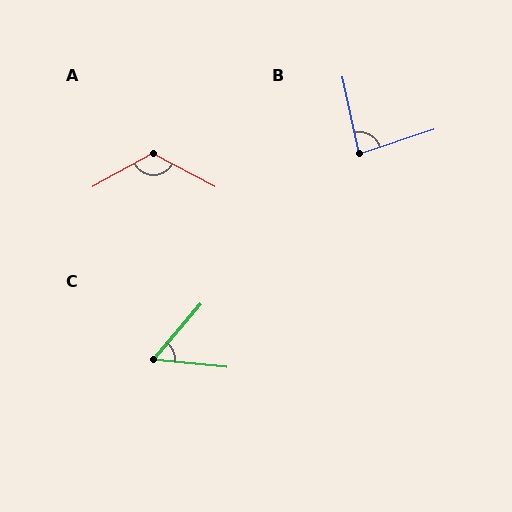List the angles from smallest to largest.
C (55°), B (84°), A (123°).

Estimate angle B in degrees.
Approximately 84 degrees.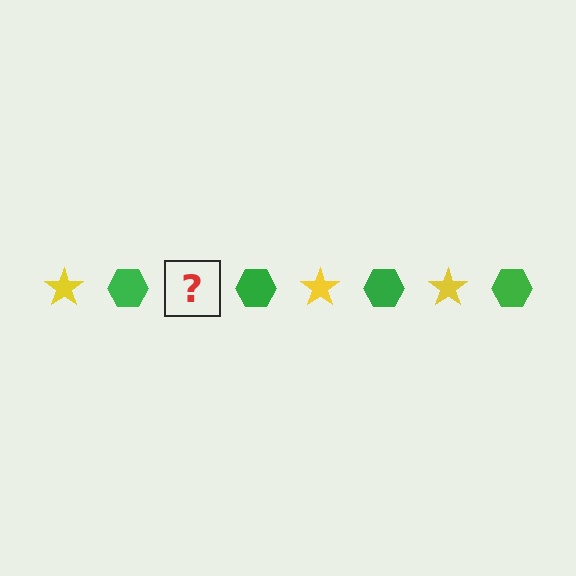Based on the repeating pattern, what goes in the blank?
The blank should be a yellow star.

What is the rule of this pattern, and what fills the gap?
The rule is that the pattern alternates between yellow star and green hexagon. The gap should be filled with a yellow star.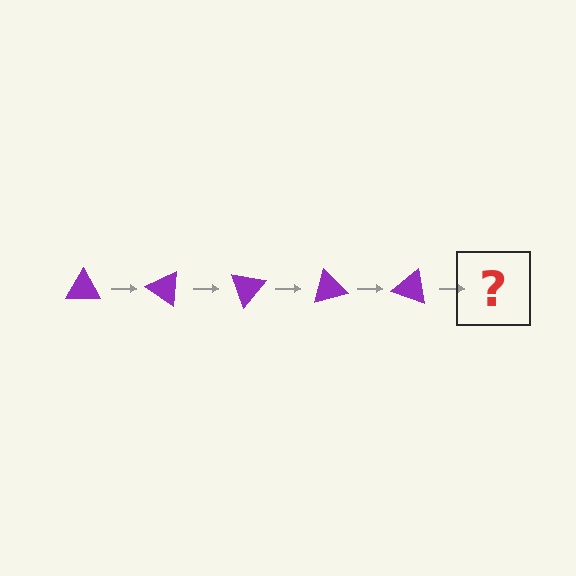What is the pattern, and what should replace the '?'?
The pattern is that the triangle rotates 35 degrees each step. The '?' should be a purple triangle rotated 175 degrees.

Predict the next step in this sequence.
The next step is a purple triangle rotated 175 degrees.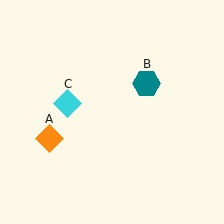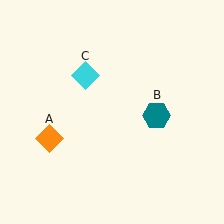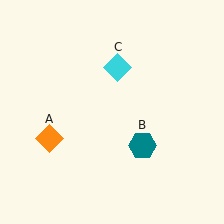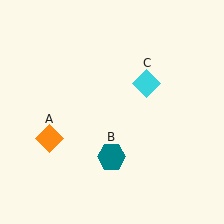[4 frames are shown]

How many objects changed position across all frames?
2 objects changed position: teal hexagon (object B), cyan diamond (object C).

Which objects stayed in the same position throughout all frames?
Orange diamond (object A) remained stationary.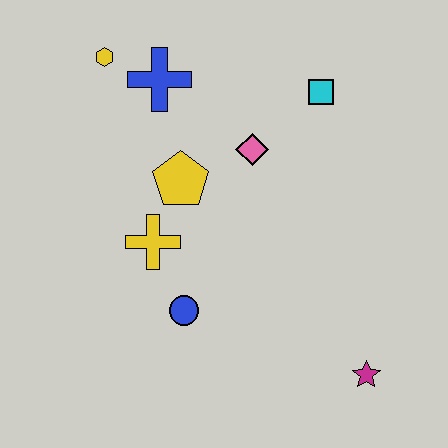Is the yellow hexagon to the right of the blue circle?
No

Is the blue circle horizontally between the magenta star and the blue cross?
Yes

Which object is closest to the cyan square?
The pink diamond is closest to the cyan square.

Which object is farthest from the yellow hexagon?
The magenta star is farthest from the yellow hexagon.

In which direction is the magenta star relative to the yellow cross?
The magenta star is to the right of the yellow cross.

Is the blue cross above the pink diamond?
Yes